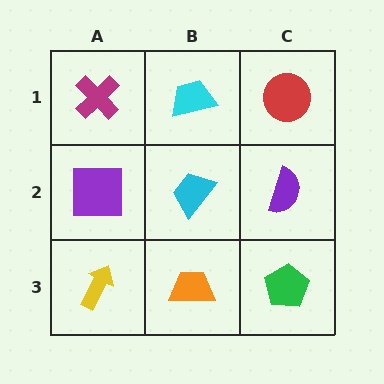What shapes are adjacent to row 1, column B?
A cyan trapezoid (row 2, column B), a magenta cross (row 1, column A), a red circle (row 1, column C).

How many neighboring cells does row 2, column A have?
3.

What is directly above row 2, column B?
A cyan trapezoid.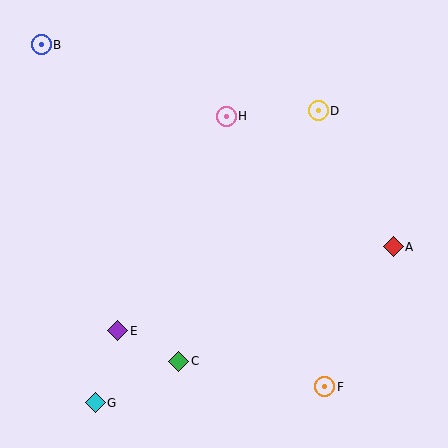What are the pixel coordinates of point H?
Point H is at (226, 116).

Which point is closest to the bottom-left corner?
Point G is closest to the bottom-left corner.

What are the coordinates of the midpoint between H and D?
The midpoint between H and D is at (272, 114).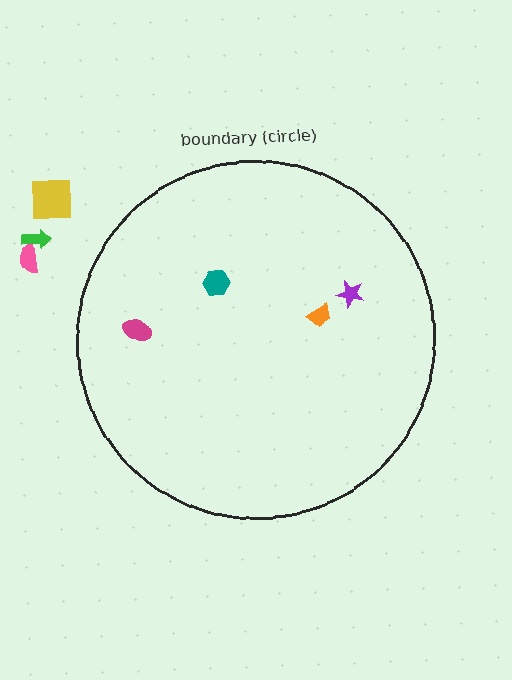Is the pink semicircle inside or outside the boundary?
Outside.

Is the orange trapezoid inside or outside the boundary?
Inside.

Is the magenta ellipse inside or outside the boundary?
Inside.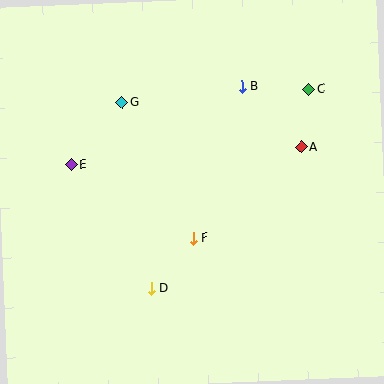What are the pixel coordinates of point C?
Point C is at (309, 90).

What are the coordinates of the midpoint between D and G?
The midpoint between D and G is at (137, 196).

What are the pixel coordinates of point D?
Point D is at (151, 289).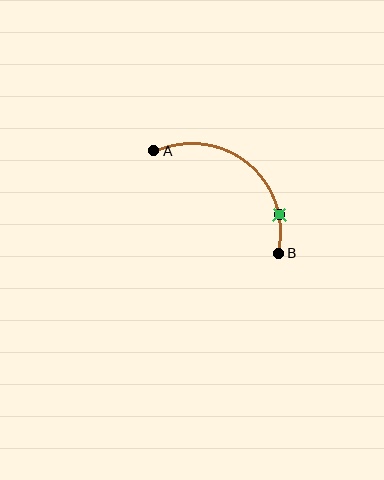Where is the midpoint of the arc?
The arc midpoint is the point on the curve farthest from the straight line joining A and B. It sits above and to the right of that line.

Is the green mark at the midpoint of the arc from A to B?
No. The green mark lies on the arc but is closer to endpoint B. The arc midpoint would be at the point on the curve equidistant along the arc from both A and B.